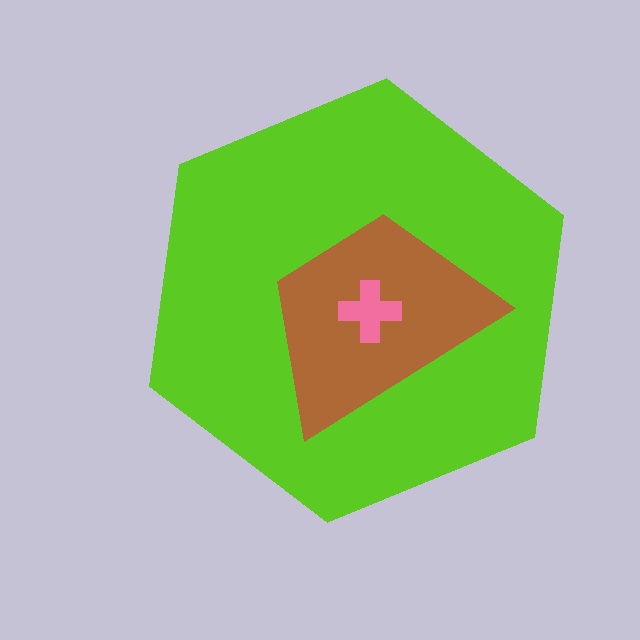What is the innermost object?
The pink cross.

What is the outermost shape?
The lime hexagon.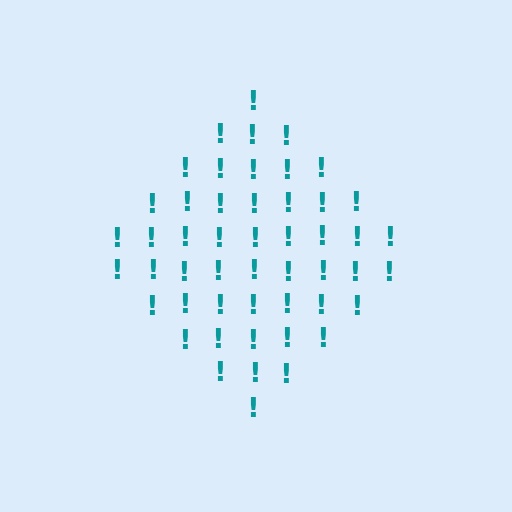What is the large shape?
The large shape is a diamond.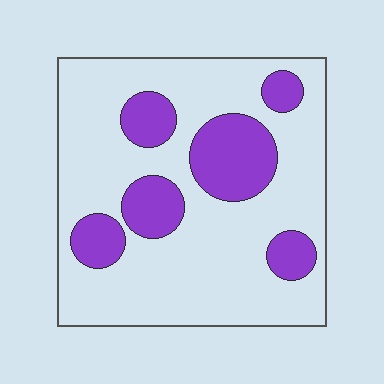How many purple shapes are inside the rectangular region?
6.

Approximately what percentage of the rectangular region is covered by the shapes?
Approximately 25%.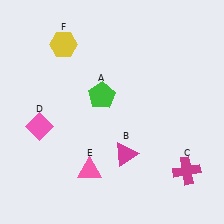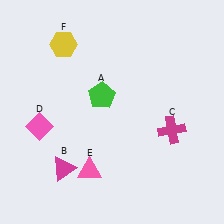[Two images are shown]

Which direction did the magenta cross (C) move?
The magenta cross (C) moved up.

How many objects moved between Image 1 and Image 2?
2 objects moved between the two images.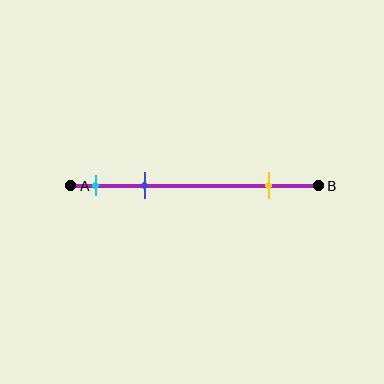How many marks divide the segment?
There are 3 marks dividing the segment.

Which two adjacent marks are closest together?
The cyan and blue marks are the closest adjacent pair.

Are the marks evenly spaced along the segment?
No, the marks are not evenly spaced.